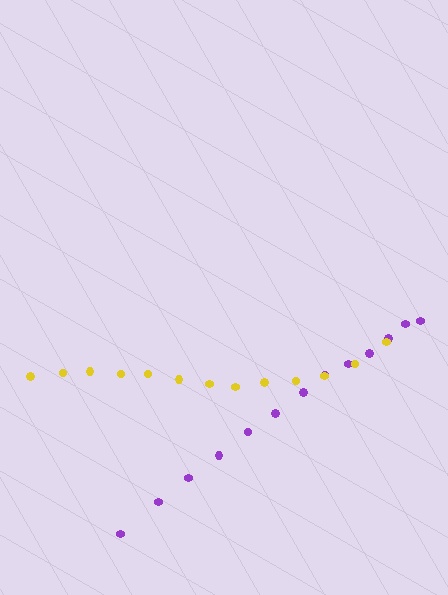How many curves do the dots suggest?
There are 2 distinct paths.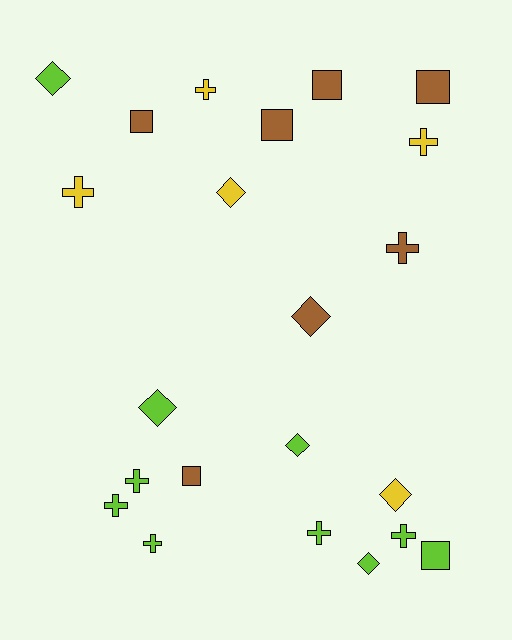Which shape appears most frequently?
Cross, with 9 objects.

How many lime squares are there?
There is 1 lime square.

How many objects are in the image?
There are 22 objects.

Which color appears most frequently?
Lime, with 10 objects.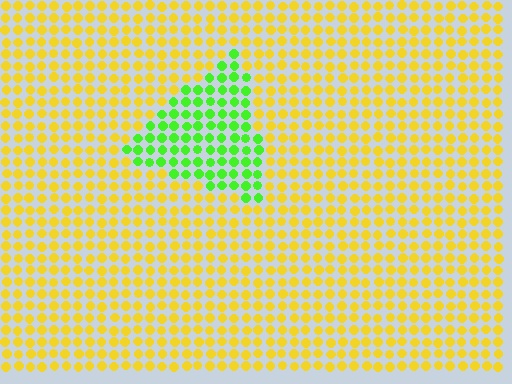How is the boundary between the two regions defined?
The boundary is defined purely by a slight shift in hue (about 61 degrees). Spacing, size, and orientation are identical on both sides.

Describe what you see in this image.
The image is filled with small yellow elements in a uniform arrangement. A triangle-shaped region is visible where the elements are tinted to a slightly different hue, forming a subtle color boundary.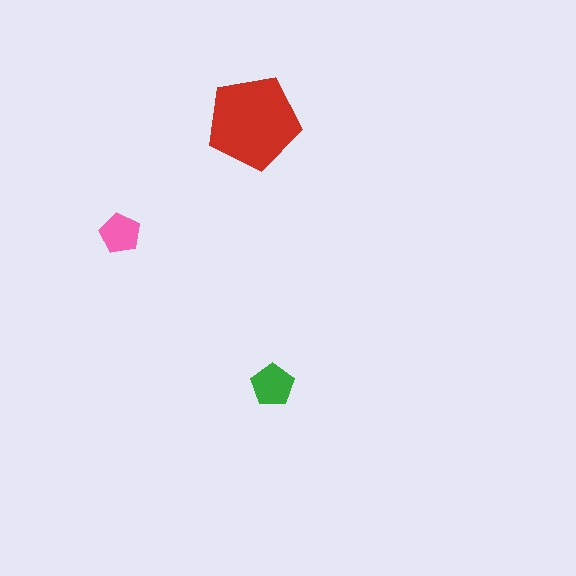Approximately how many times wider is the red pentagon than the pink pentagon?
About 2.5 times wider.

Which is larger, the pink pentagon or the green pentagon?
The green one.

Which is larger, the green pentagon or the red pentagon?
The red one.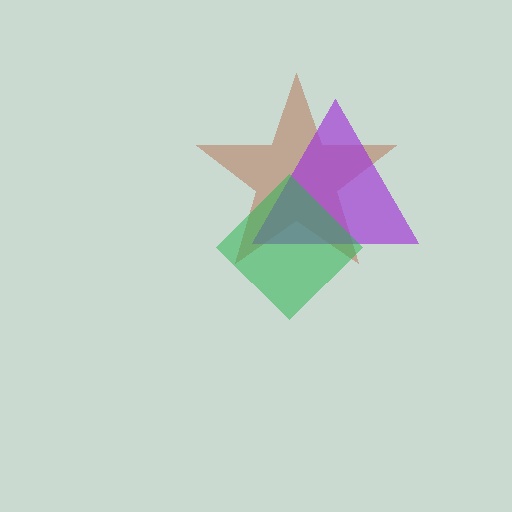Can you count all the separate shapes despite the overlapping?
Yes, there are 3 separate shapes.